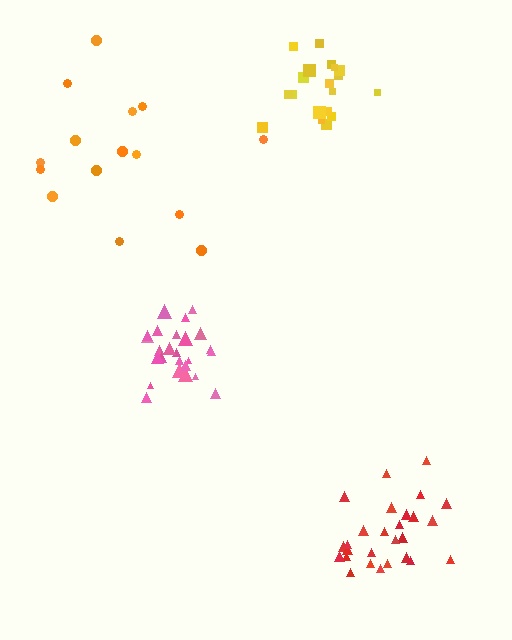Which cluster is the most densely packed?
Pink.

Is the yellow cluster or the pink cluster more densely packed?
Pink.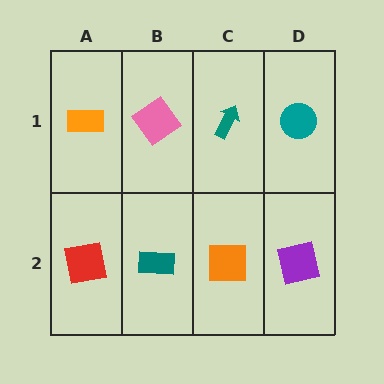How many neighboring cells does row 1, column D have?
2.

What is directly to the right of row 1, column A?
A pink diamond.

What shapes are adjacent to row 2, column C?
A teal arrow (row 1, column C), a teal rectangle (row 2, column B), a purple square (row 2, column D).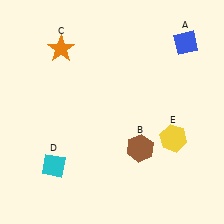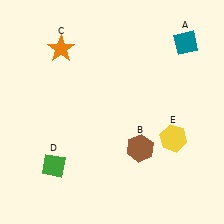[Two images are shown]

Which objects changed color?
A changed from blue to teal. D changed from cyan to green.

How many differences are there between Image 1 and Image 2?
There are 2 differences between the two images.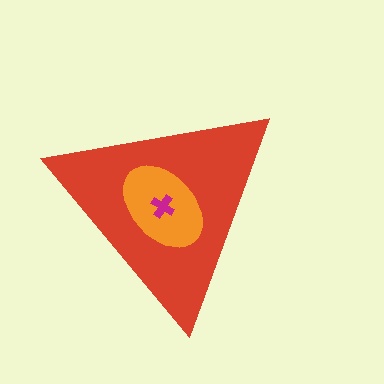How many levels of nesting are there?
3.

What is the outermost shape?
The red triangle.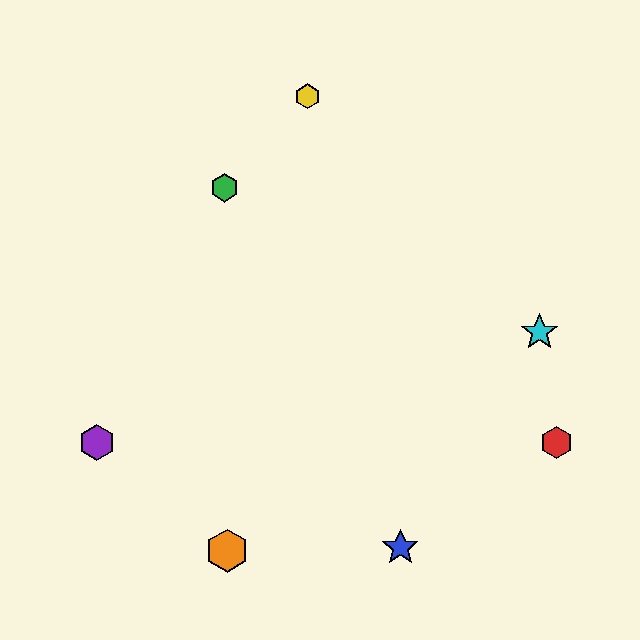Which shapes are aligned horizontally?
The red hexagon, the purple hexagon are aligned horizontally.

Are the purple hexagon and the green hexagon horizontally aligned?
No, the purple hexagon is at y≈443 and the green hexagon is at y≈188.